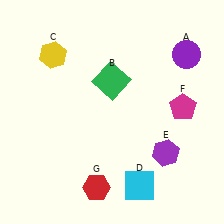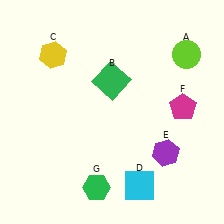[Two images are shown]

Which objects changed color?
A changed from purple to lime. G changed from red to green.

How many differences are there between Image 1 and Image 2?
There are 2 differences between the two images.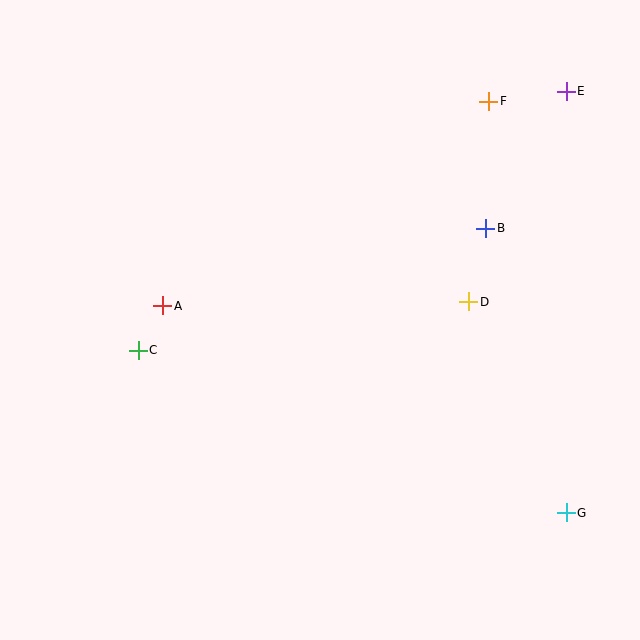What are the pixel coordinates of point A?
Point A is at (163, 306).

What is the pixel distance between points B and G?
The distance between B and G is 296 pixels.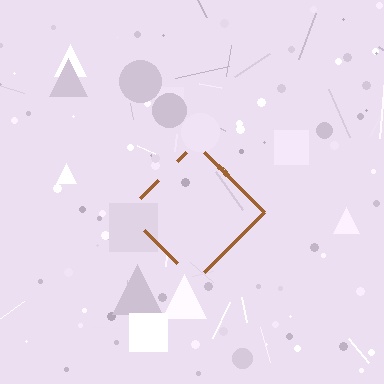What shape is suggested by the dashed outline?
The dashed outline suggests a diamond.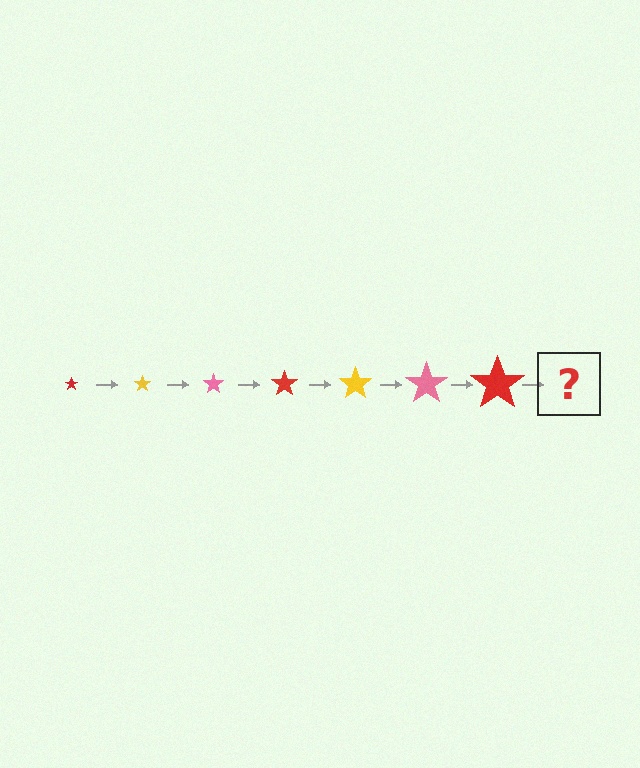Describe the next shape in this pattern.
It should be a yellow star, larger than the previous one.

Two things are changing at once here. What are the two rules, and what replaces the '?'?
The two rules are that the star grows larger each step and the color cycles through red, yellow, and pink. The '?' should be a yellow star, larger than the previous one.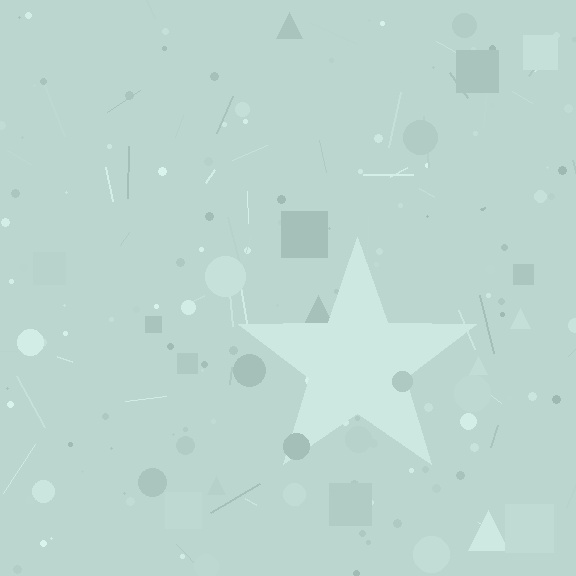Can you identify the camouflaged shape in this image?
The camouflaged shape is a star.